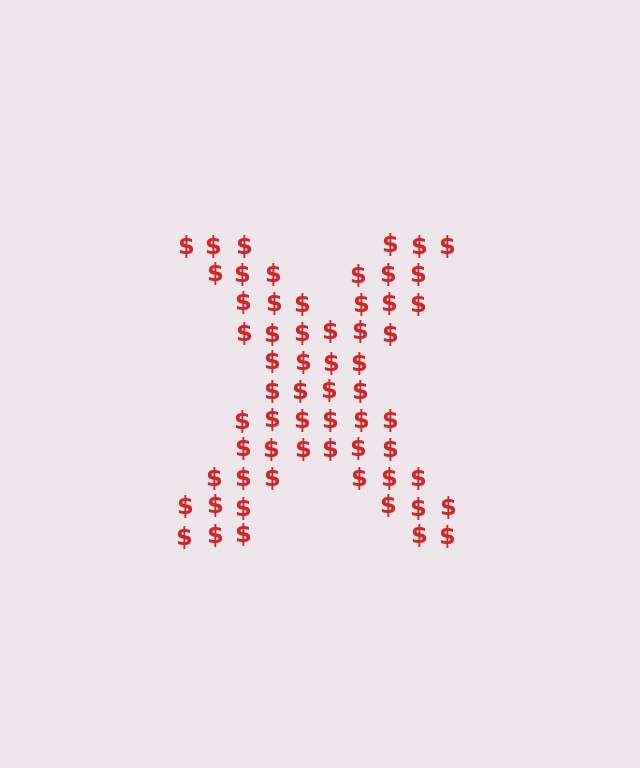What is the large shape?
The large shape is the letter X.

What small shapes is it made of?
It is made of small dollar signs.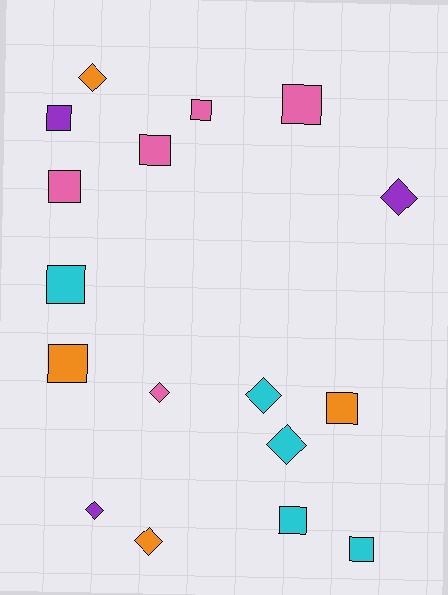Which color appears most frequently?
Cyan, with 5 objects.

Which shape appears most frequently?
Square, with 10 objects.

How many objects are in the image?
There are 17 objects.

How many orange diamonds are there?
There are 2 orange diamonds.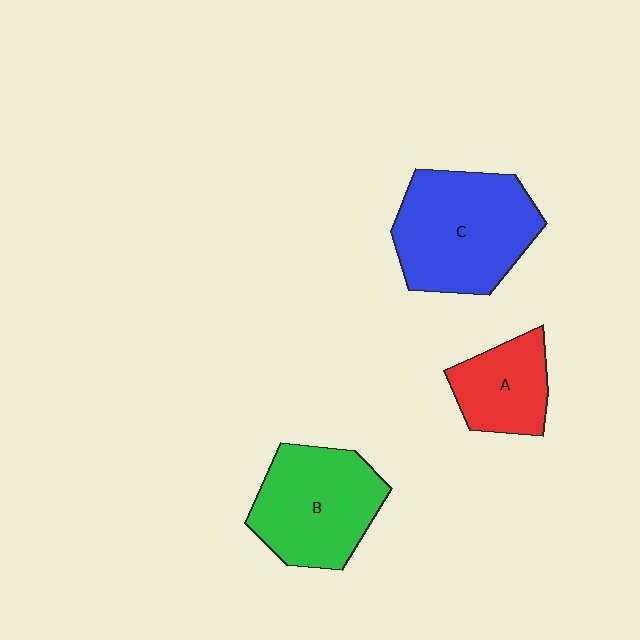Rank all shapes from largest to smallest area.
From largest to smallest: C (blue), B (green), A (red).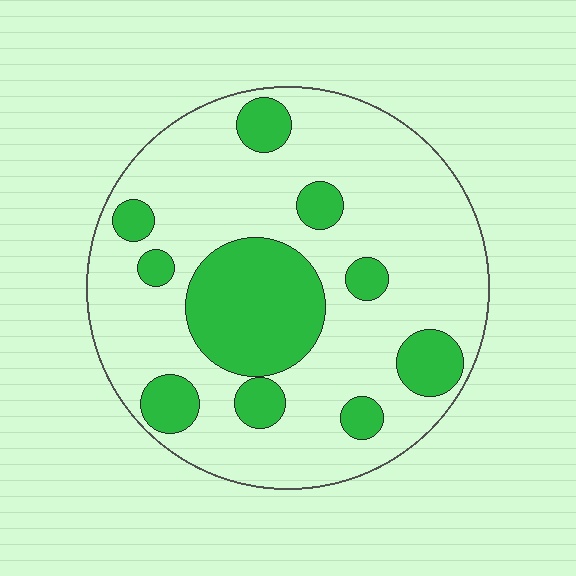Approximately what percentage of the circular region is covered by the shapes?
Approximately 25%.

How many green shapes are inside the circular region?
10.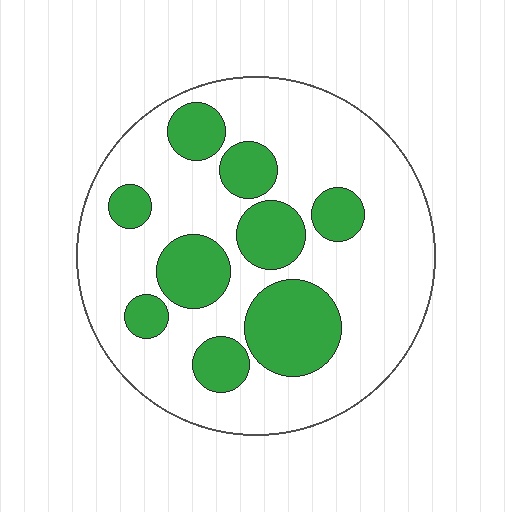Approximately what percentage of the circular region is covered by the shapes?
Approximately 30%.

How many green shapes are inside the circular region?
9.